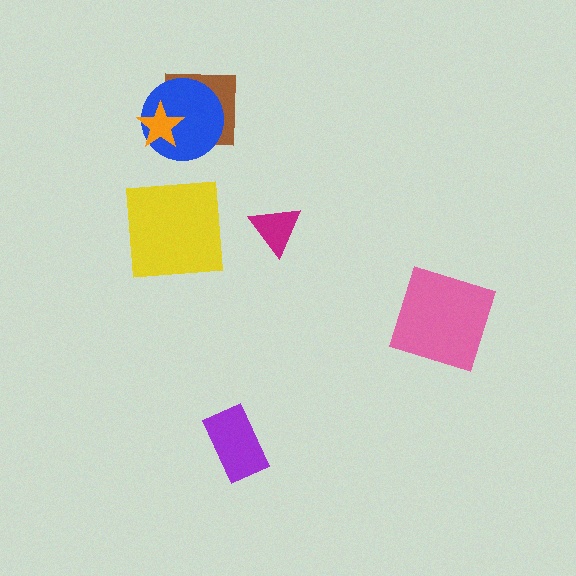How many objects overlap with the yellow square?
0 objects overlap with the yellow square.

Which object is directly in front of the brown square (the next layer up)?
The blue circle is directly in front of the brown square.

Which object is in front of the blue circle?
The orange star is in front of the blue circle.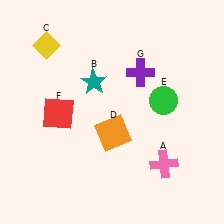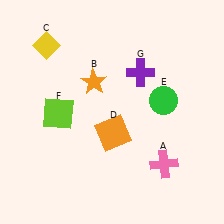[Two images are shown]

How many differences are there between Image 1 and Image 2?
There are 2 differences between the two images.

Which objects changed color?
B changed from teal to orange. F changed from red to lime.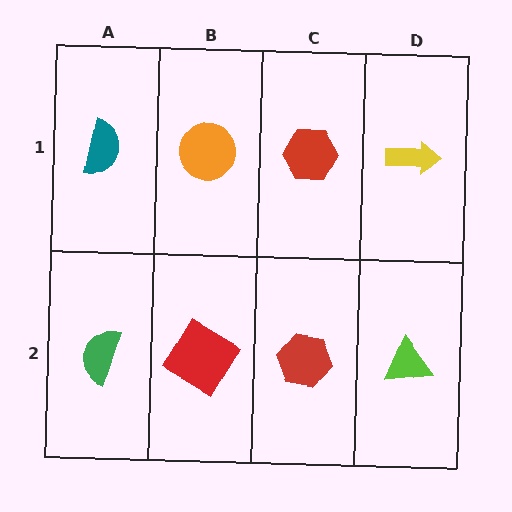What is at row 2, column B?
A red diamond.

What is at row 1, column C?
A red hexagon.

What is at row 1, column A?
A teal semicircle.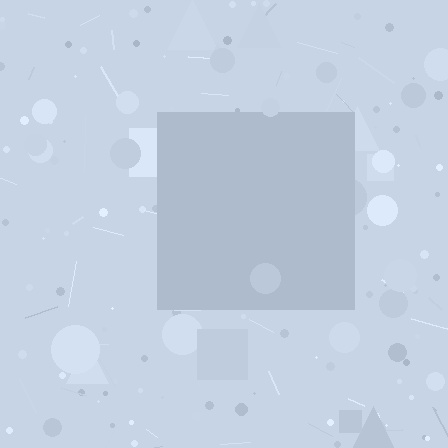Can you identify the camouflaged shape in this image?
The camouflaged shape is a square.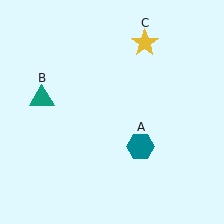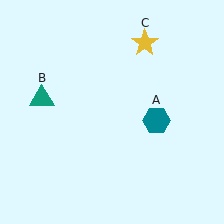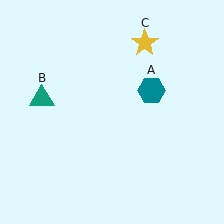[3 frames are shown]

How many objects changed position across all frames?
1 object changed position: teal hexagon (object A).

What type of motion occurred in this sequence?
The teal hexagon (object A) rotated counterclockwise around the center of the scene.